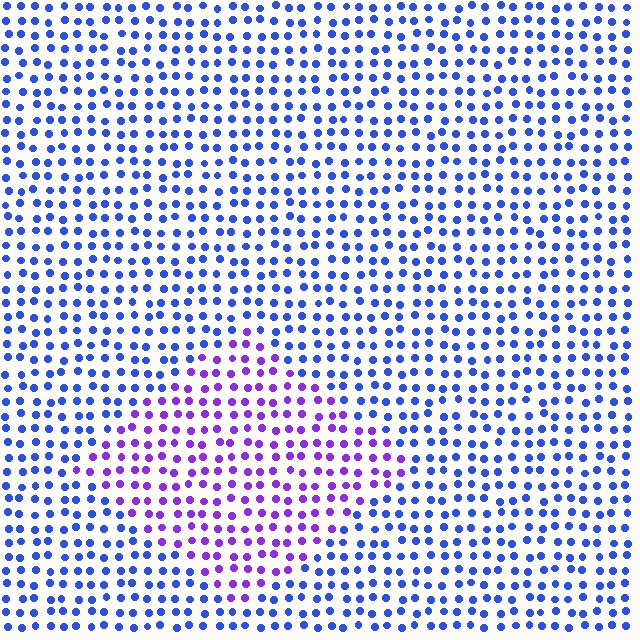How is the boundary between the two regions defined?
The boundary is defined purely by a slight shift in hue (about 45 degrees). Spacing, size, and orientation are identical on both sides.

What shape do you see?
I see a diamond.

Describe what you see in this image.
The image is filled with small blue elements in a uniform arrangement. A diamond-shaped region is visible where the elements are tinted to a slightly different hue, forming a subtle color boundary.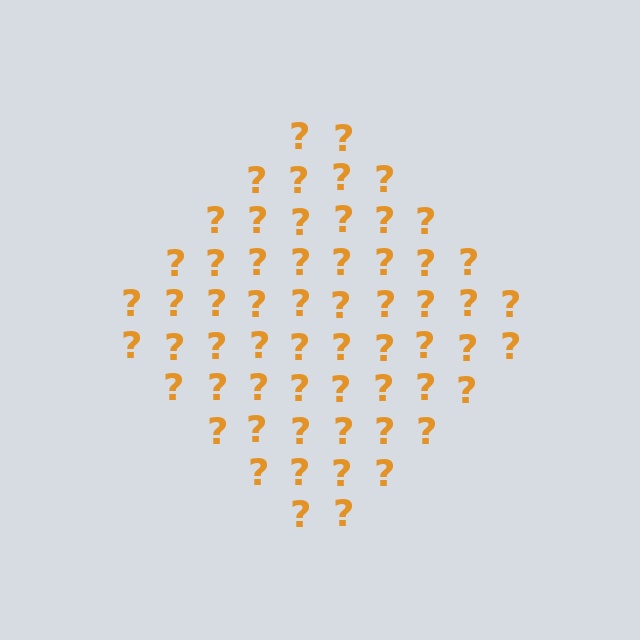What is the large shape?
The large shape is a diamond.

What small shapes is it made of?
It is made of small question marks.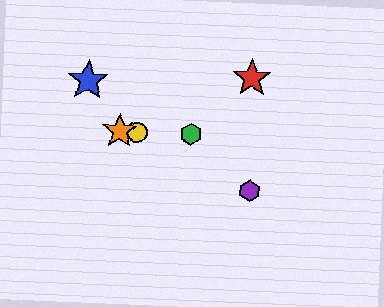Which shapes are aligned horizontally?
The green hexagon, the yellow circle, the orange star are aligned horizontally.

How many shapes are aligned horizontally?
3 shapes (the green hexagon, the yellow circle, the orange star) are aligned horizontally.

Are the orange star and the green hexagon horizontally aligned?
Yes, both are at y≈131.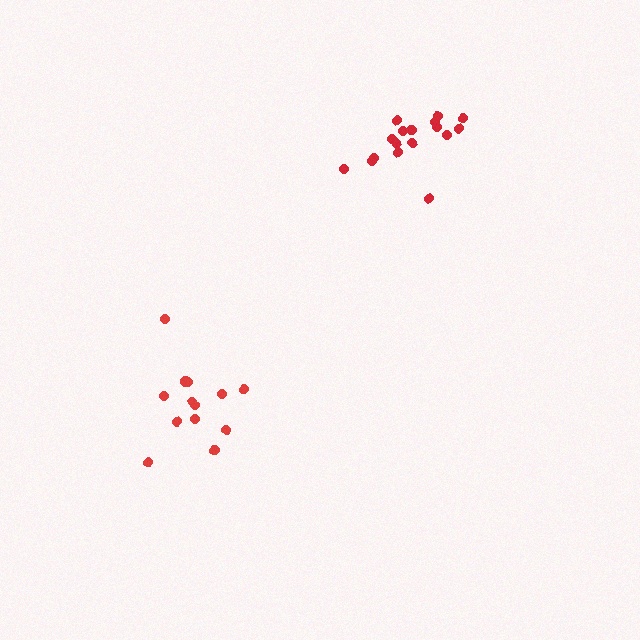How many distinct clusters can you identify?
There are 2 distinct clusters.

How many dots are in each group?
Group 1: 13 dots, Group 2: 17 dots (30 total).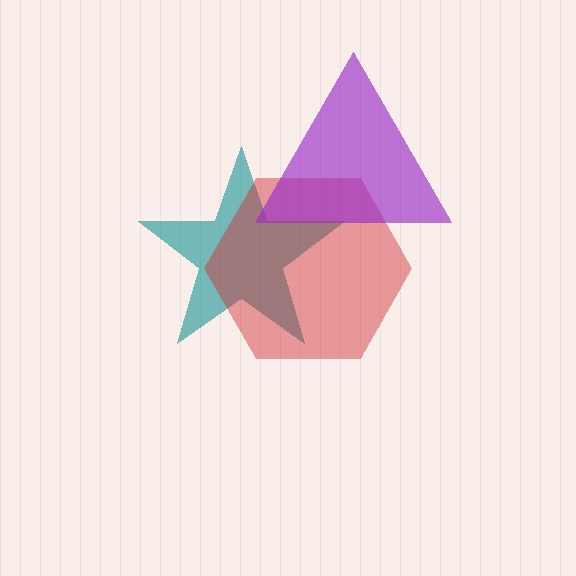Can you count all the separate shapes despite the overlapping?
Yes, there are 3 separate shapes.